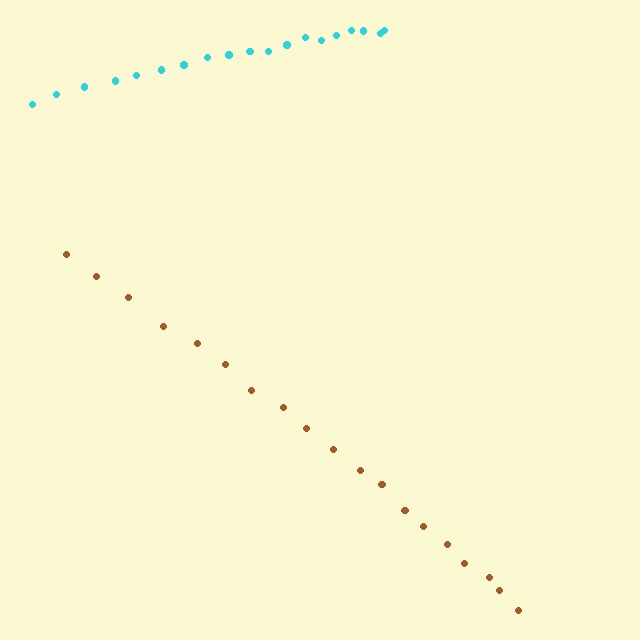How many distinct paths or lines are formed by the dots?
There are 2 distinct paths.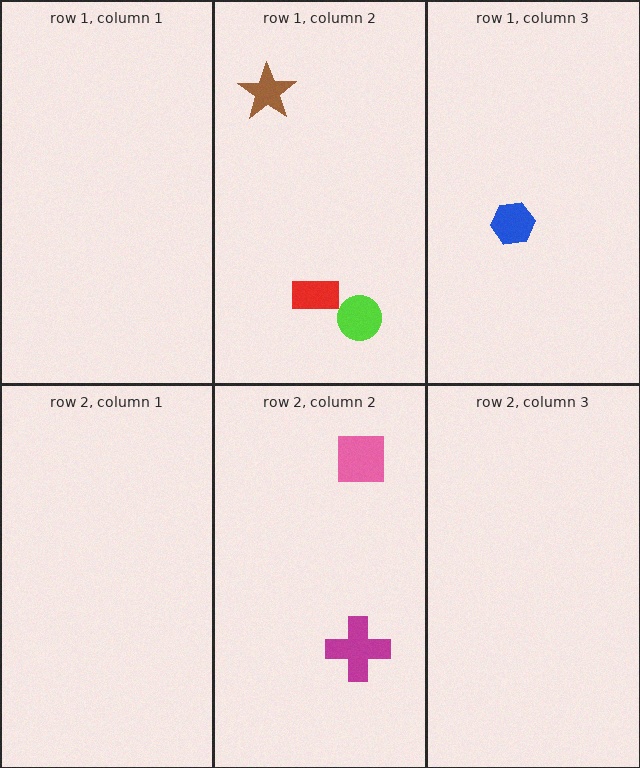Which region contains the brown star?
The row 1, column 2 region.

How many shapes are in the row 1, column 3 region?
1.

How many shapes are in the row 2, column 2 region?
2.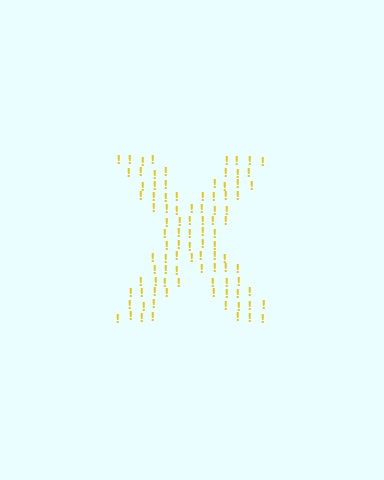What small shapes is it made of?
It is made of small exclamation marks.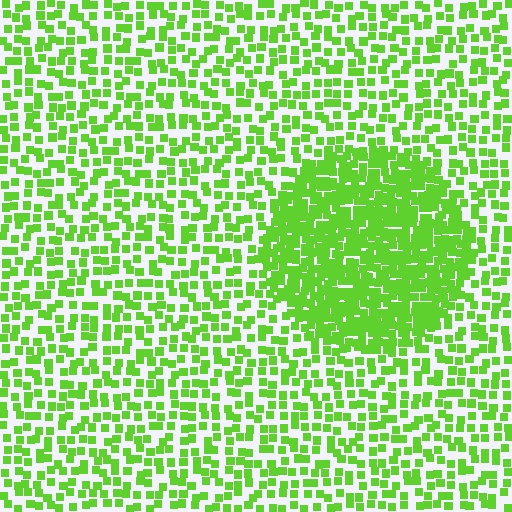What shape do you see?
I see a circle.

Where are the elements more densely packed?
The elements are more densely packed inside the circle boundary.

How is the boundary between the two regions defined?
The boundary is defined by a change in element density (approximately 2.3x ratio). All elements are the same color, size, and shape.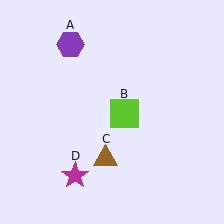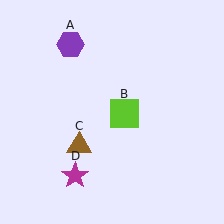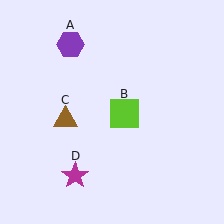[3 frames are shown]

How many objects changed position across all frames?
1 object changed position: brown triangle (object C).